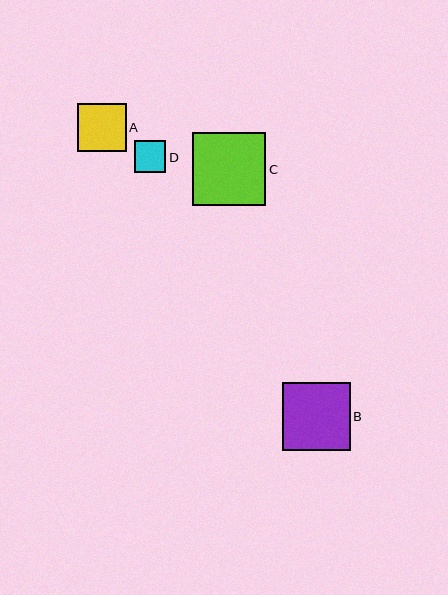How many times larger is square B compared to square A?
Square B is approximately 1.4 times the size of square A.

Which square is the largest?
Square C is the largest with a size of approximately 73 pixels.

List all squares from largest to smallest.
From largest to smallest: C, B, A, D.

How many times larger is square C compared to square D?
Square C is approximately 2.3 times the size of square D.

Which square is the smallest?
Square D is the smallest with a size of approximately 32 pixels.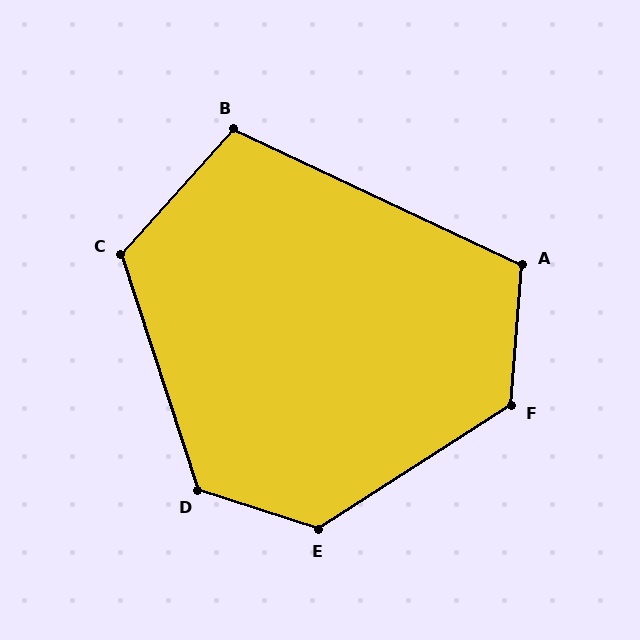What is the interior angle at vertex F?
Approximately 127 degrees (obtuse).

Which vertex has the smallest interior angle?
B, at approximately 107 degrees.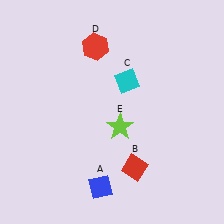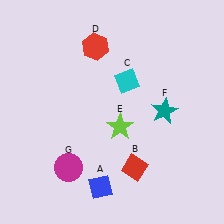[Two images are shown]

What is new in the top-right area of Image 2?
A teal star (F) was added in the top-right area of Image 2.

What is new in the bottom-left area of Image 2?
A magenta circle (G) was added in the bottom-left area of Image 2.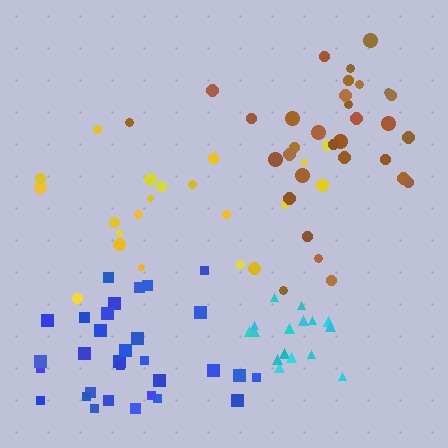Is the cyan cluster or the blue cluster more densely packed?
Cyan.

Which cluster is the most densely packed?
Cyan.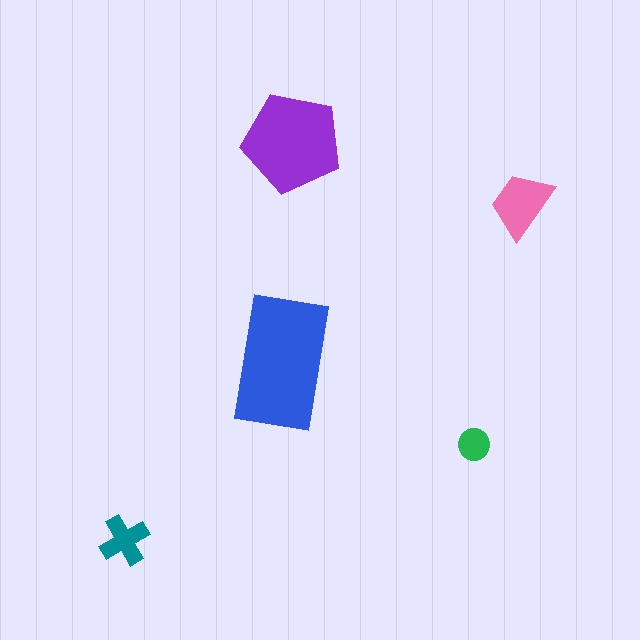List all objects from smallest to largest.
The green circle, the teal cross, the pink trapezoid, the purple pentagon, the blue rectangle.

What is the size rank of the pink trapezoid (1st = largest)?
3rd.